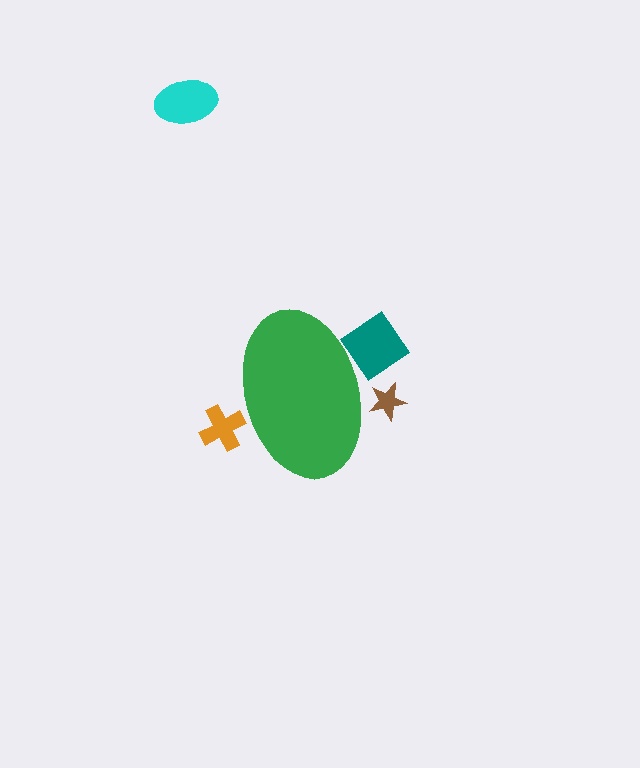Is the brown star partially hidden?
Yes, the brown star is partially hidden behind the green ellipse.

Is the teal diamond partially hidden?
Yes, the teal diamond is partially hidden behind the green ellipse.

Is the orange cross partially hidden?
Yes, the orange cross is partially hidden behind the green ellipse.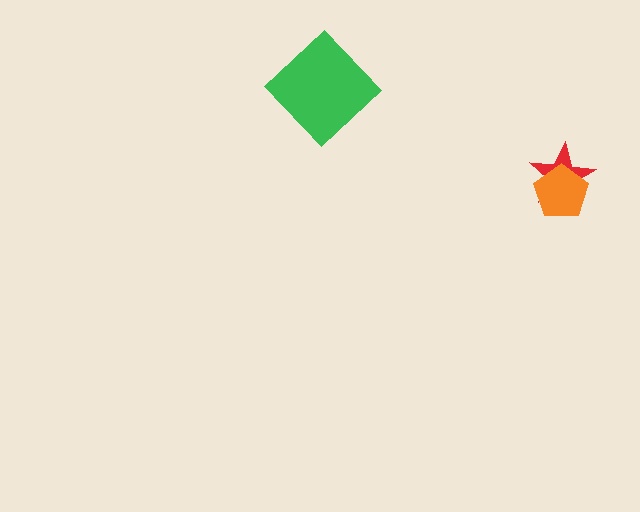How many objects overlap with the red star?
1 object overlaps with the red star.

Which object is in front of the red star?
The orange pentagon is in front of the red star.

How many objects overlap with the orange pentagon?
1 object overlaps with the orange pentagon.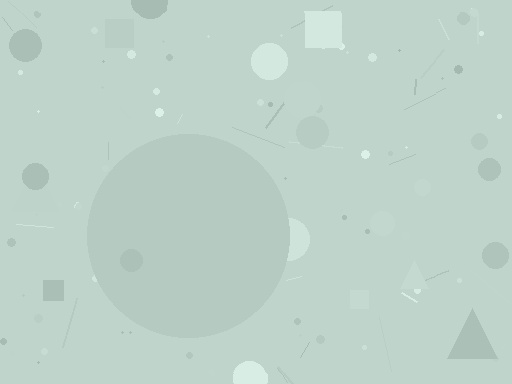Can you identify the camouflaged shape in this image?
The camouflaged shape is a circle.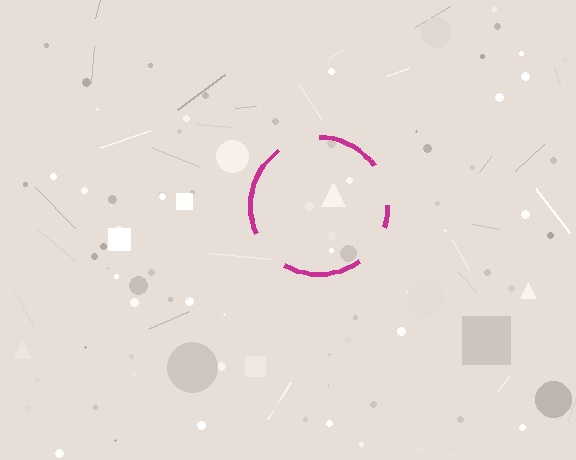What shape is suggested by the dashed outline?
The dashed outline suggests a circle.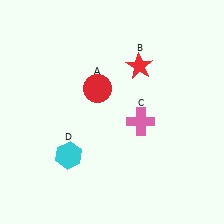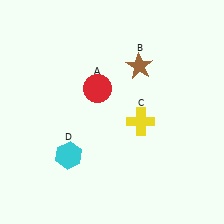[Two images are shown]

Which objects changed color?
B changed from red to brown. C changed from pink to yellow.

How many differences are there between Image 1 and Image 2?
There are 2 differences between the two images.